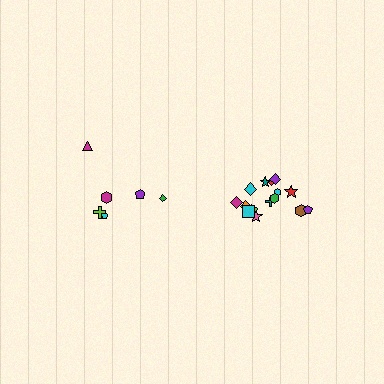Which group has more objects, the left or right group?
The right group.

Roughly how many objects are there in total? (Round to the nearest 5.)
Roughly 20 objects in total.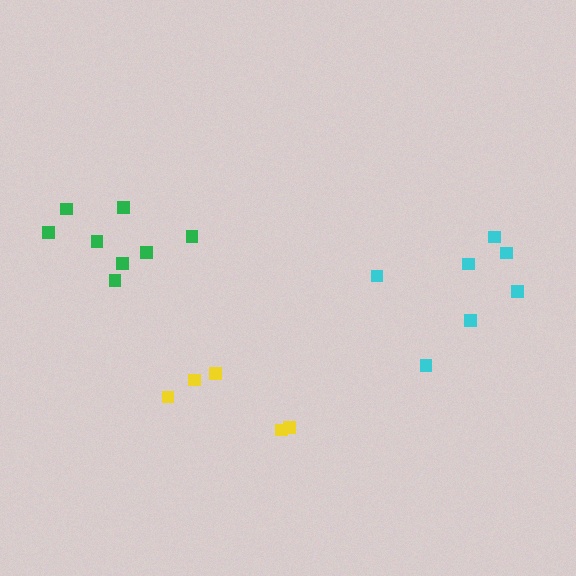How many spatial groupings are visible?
There are 3 spatial groupings.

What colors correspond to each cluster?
The clusters are colored: cyan, yellow, green.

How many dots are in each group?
Group 1: 7 dots, Group 2: 5 dots, Group 3: 8 dots (20 total).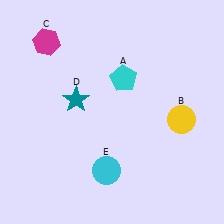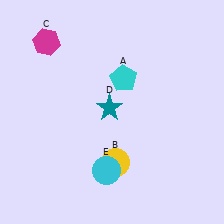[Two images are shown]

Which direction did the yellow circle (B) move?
The yellow circle (B) moved left.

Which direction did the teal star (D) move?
The teal star (D) moved right.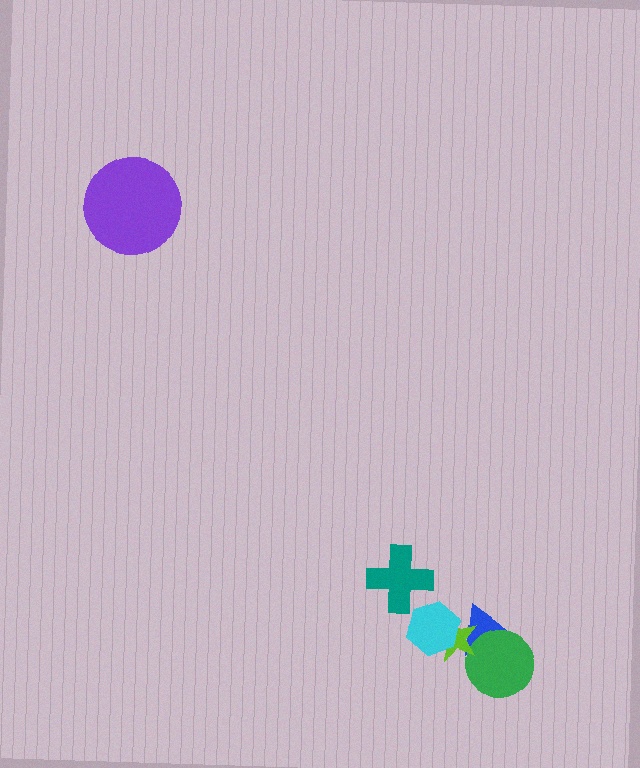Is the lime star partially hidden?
Yes, it is partially covered by another shape.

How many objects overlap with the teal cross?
0 objects overlap with the teal cross.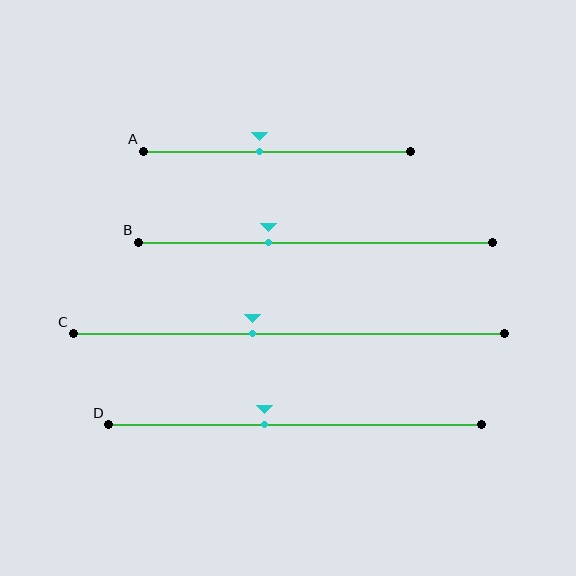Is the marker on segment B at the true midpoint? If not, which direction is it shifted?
No, the marker on segment B is shifted to the left by about 13% of the segment length.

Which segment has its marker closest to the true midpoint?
Segment A has its marker closest to the true midpoint.